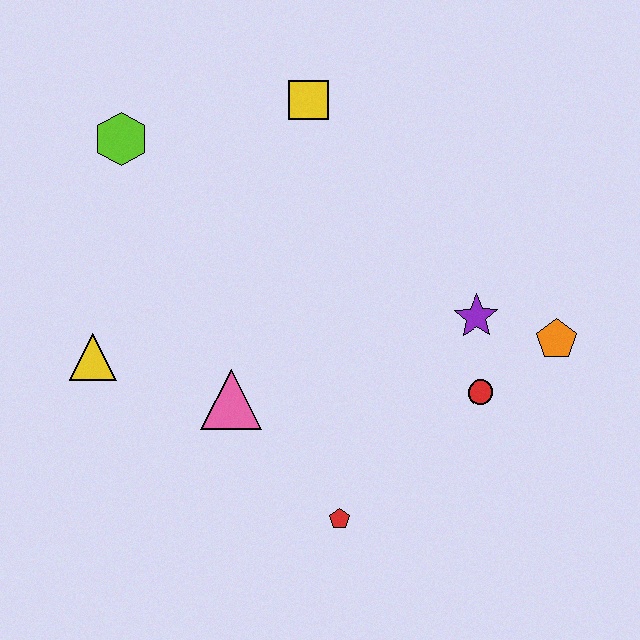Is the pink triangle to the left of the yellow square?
Yes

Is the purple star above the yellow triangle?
Yes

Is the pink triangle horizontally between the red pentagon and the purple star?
No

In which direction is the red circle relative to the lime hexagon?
The red circle is to the right of the lime hexagon.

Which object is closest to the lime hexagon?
The yellow square is closest to the lime hexagon.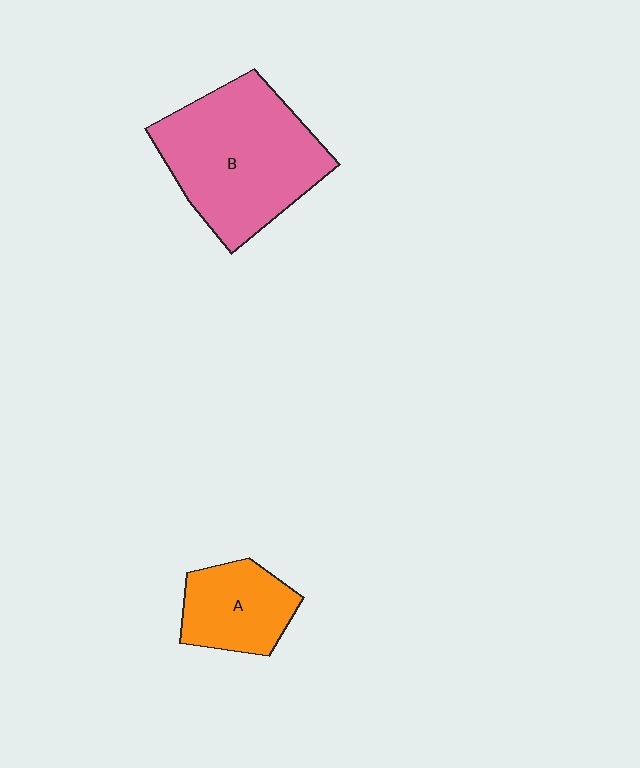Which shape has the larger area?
Shape B (pink).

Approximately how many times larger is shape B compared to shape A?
Approximately 2.2 times.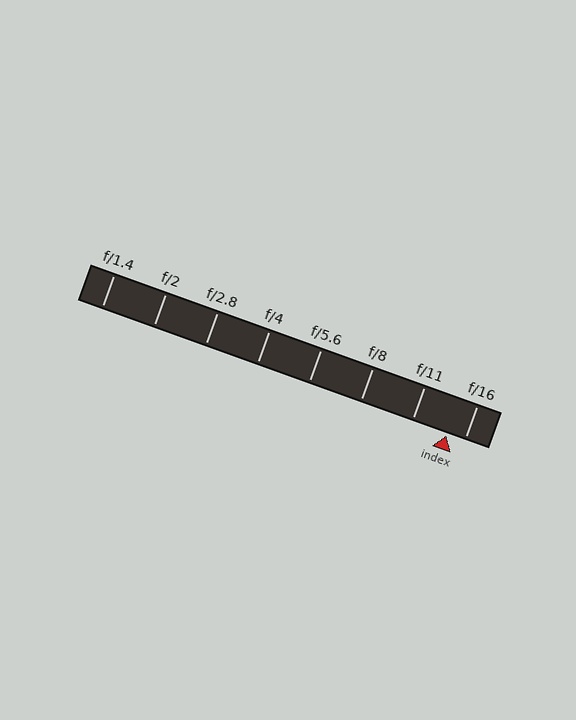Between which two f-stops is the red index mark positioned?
The index mark is between f/11 and f/16.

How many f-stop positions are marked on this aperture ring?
There are 8 f-stop positions marked.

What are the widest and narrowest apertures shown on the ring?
The widest aperture shown is f/1.4 and the narrowest is f/16.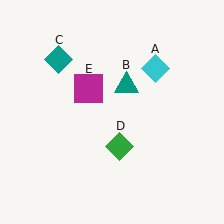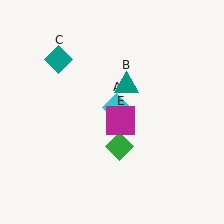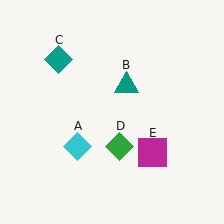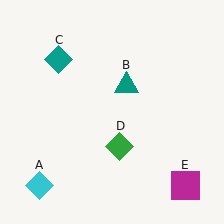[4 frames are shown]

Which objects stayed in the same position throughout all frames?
Teal triangle (object B) and teal diamond (object C) and green diamond (object D) remained stationary.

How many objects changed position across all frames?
2 objects changed position: cyan diamond (object A), magenta square (object E).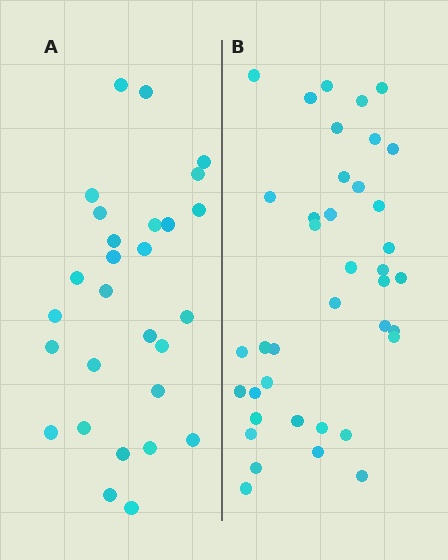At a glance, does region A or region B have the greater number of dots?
Region B (the right region) has more dots.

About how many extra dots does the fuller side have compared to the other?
Region B has roughly 12 or so more dots than region A.